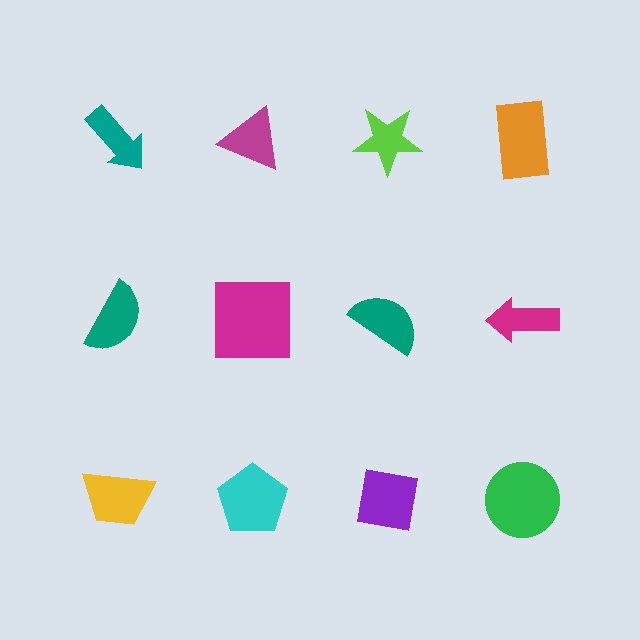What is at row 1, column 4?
An orange rectangle.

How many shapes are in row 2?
4 shapes.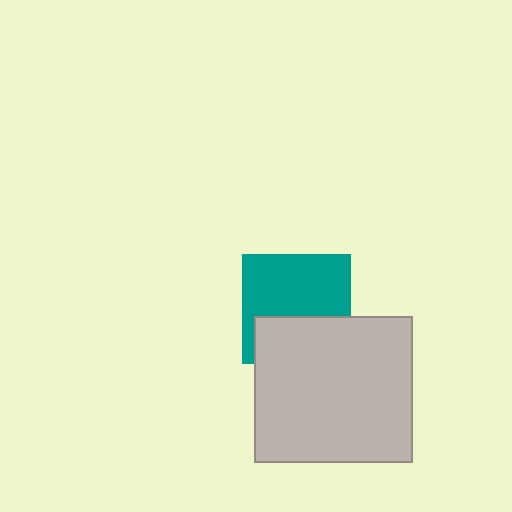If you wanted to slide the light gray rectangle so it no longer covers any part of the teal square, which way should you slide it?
Slide it down — that is the most direct way to separate the two shapes.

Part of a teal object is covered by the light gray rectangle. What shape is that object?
It is a square.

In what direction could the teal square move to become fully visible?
The teal square could move up. That would shift it out from behind the light gray rectangle entirely.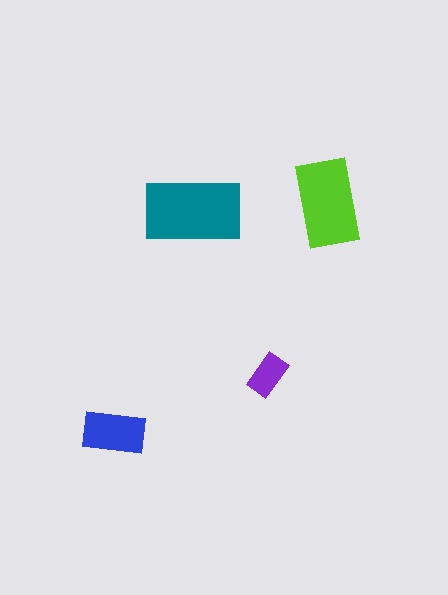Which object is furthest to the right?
The lime rectangle is rightmost.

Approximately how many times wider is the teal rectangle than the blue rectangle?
About 1.5 times wider.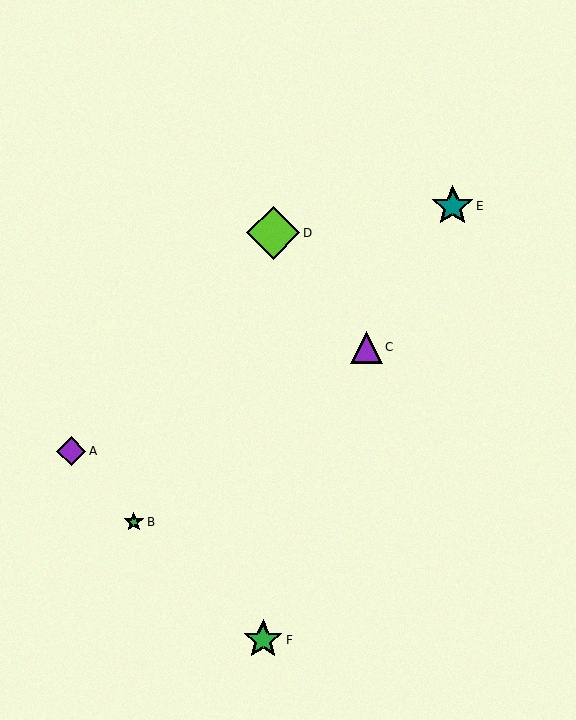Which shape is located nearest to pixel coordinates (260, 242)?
The lime diamond (labeled D) at (273, 233) is nearest to that location.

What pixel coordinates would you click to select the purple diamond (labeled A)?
Click at (71, 451) to select the purple diamond A.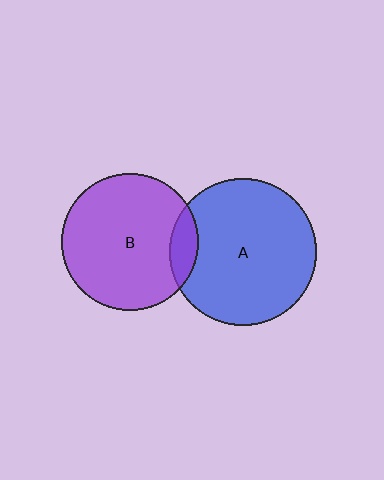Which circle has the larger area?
Circle A (blue).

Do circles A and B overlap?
Yes.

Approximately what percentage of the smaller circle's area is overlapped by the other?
Approximately 10%.